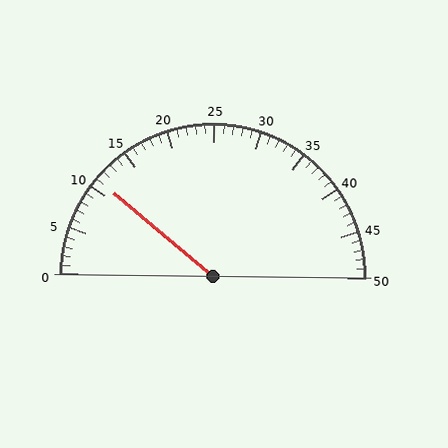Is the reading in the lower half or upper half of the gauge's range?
The reading is in the lower half of the range (0 to 50).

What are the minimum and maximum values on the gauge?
The gauge ranges from 0 to 50.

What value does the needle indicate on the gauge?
The needle indicates approximately 11.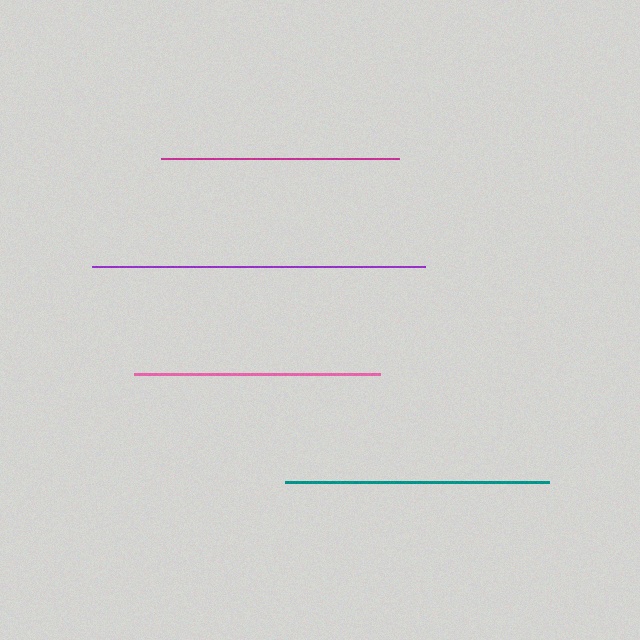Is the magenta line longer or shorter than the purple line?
The purple line is longer than the magenta line.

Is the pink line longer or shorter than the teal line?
The teal line is longer than the pink line.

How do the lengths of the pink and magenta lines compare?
The pink and magenta lines are approximately the same length.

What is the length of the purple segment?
The purple segment is approximately 333 pixels long.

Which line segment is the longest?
The purple line is the longest at approximately 333 pixels.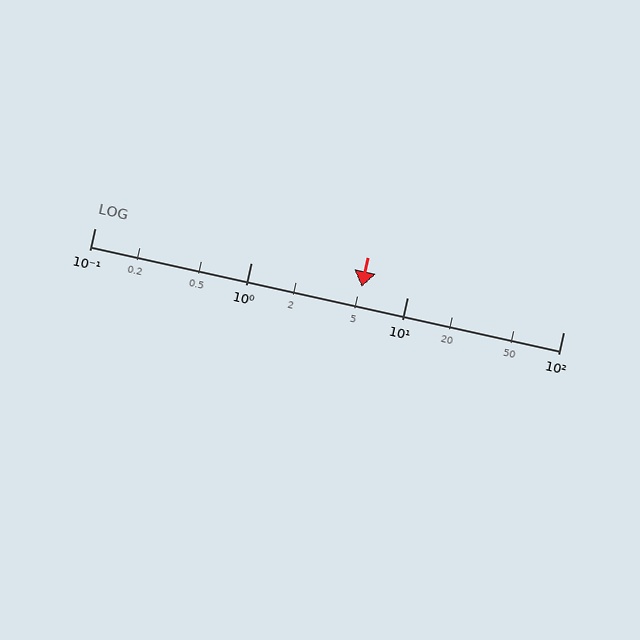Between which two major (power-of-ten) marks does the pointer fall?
The pointer is between 1 and 10.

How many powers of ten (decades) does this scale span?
The scale spans 3 decades, from 0.1 to 100.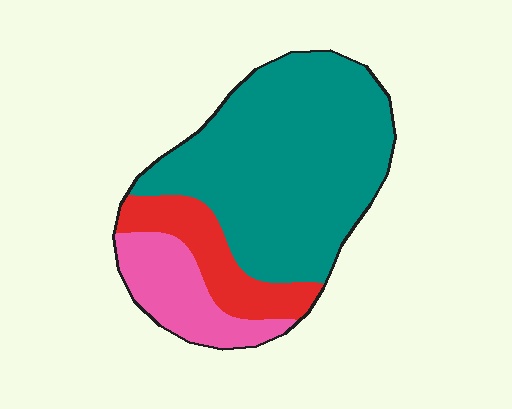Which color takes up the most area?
Teal, at roughly 65%.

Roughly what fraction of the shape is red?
Red covers 17% of the shape.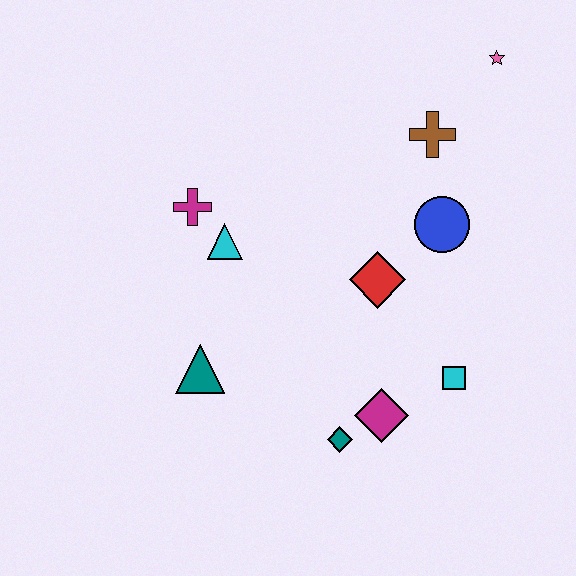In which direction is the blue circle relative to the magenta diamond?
The blue circle is above the magenta diamond.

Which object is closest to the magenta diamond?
The teal diamond is closest to the magenta diamond.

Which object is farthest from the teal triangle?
The pink star is farthest from the teal triangle.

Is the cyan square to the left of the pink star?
Yes